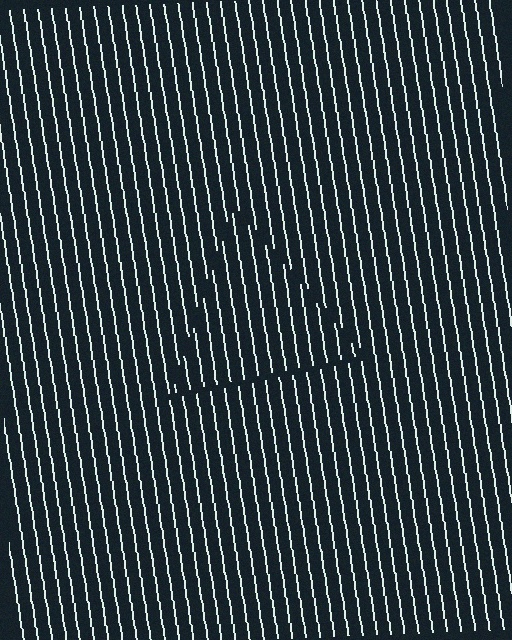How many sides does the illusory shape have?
3 sides — the line-ends trace a triangle.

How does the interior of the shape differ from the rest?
The interior of the shape contains the same grating, shifted by half a period — the contour is defined by the phase discontinuity where line-ends from the inner and outer gratings abut.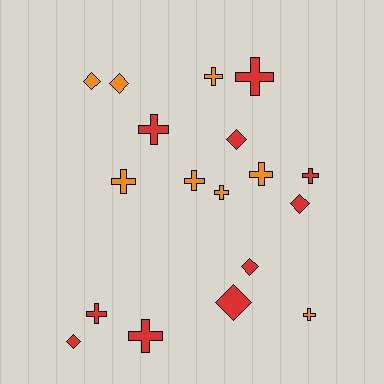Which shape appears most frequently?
Cross, with 11 objects.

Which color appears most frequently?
Red, with 10 objects.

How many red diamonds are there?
There are 5 red diamonds.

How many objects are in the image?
There are 18 objects.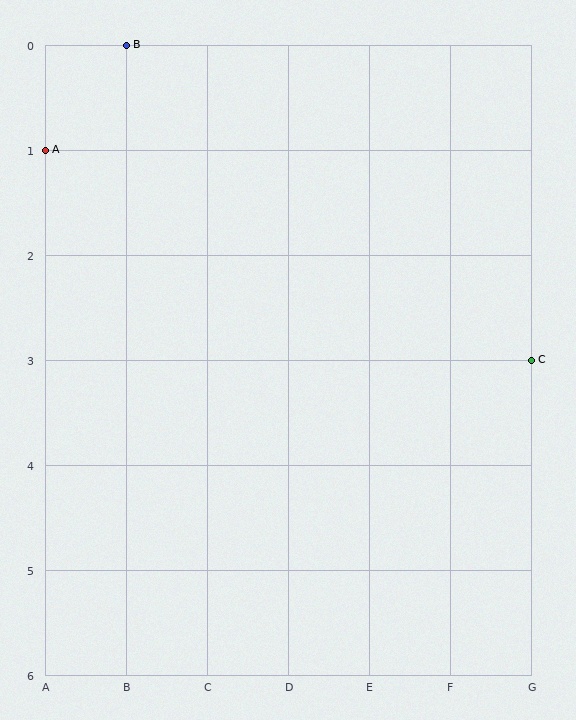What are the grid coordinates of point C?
Point C is at grid coordinates (G, 3).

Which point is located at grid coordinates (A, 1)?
Point A is at (A, 1).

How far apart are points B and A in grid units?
Points B and A are 1 column and 1 row apart (about 1.4 grid units diagonally).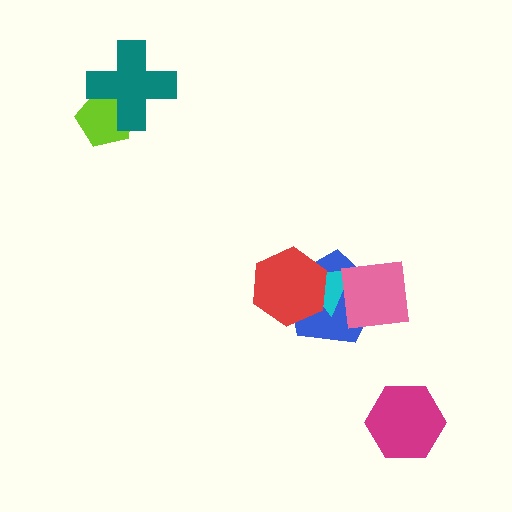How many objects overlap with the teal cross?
1 object overlaps with the teal cross.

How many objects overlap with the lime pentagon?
1 object overlaps with the lime pentagon.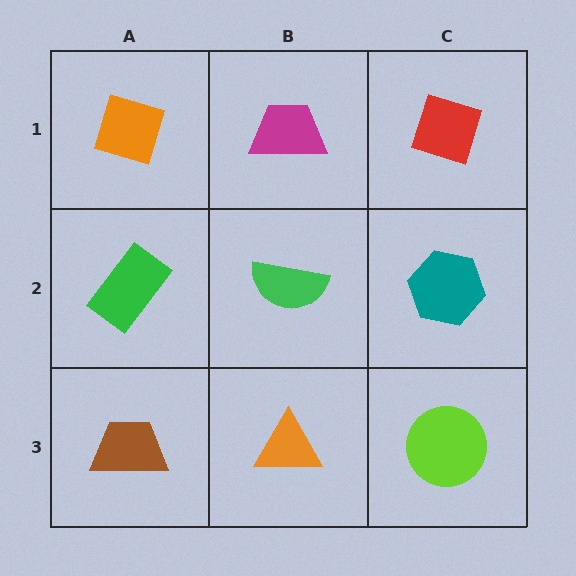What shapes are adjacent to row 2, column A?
An orange diamond (row 1, column A), a brown trapezoid (row 3, column A), a green semicircle (row 2, column B).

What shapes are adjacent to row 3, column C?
A teal hexagon (row 2, column C), an orange triangle (row 3, column B).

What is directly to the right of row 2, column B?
A teal hexagon.